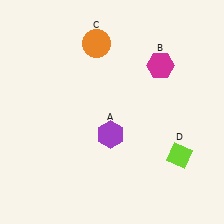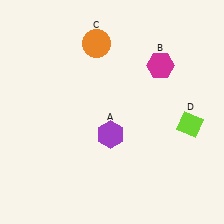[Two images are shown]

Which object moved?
The lime diamond (D) moved up.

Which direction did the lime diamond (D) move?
The lime diamond (D) moved up.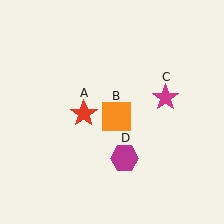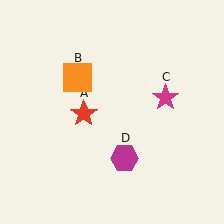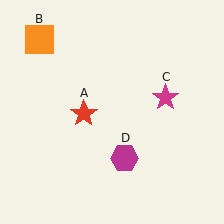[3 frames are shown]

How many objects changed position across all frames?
1 object changed position: orange square (object B).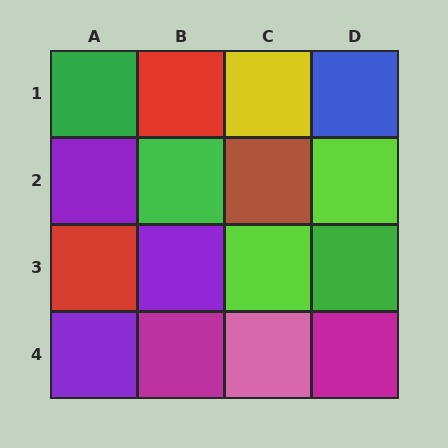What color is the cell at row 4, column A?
Purple.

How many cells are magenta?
2 cells are magenta.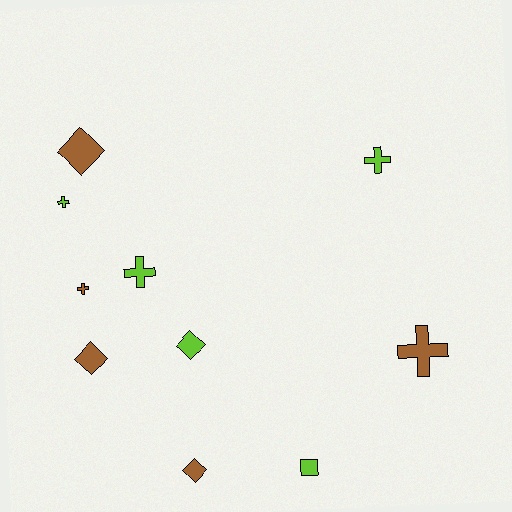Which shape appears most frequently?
Cross, with 5 objects.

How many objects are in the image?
There are 10 objects.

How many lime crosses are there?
There are 3 lime crosses.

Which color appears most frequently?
Lime, with 5 objects.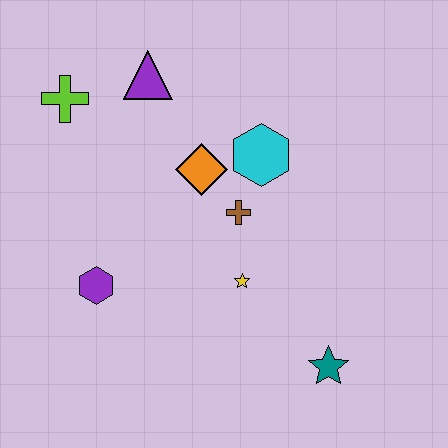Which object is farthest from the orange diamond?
The teal star is farthest from the orange diamond.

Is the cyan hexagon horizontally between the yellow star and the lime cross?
No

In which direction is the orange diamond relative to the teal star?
The orange diamond is above the teal star.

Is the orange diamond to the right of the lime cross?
Yes